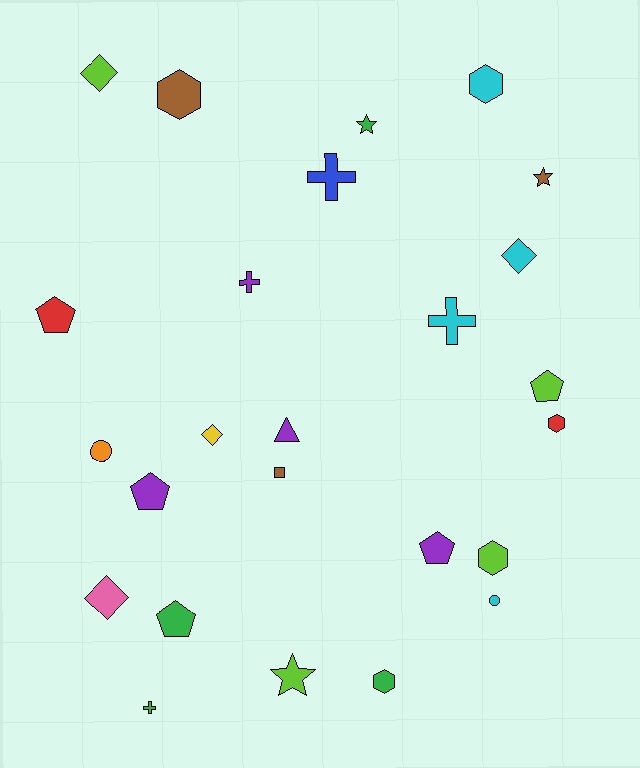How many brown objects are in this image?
There are 3 brown objects.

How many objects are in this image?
There are 25 objects.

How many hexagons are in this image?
There are 5 hexagons.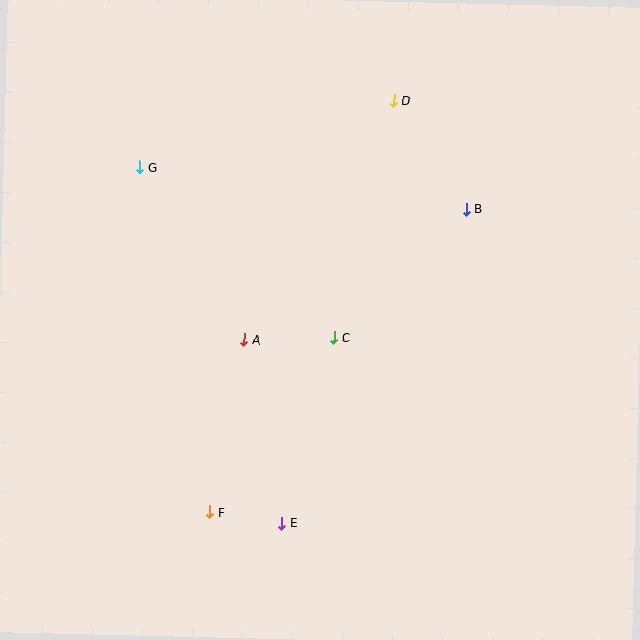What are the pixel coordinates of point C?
Point C is at (334, 338).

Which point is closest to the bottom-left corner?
Point F is closest to the bottom-left corner.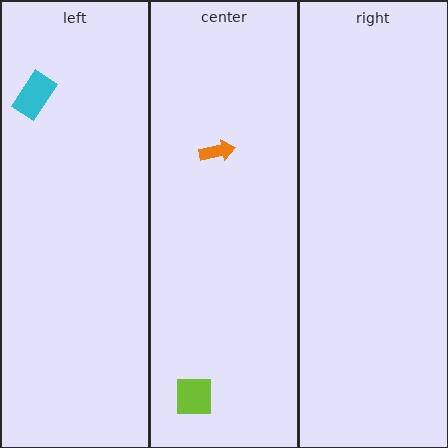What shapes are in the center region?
The lime square, the orange arrow.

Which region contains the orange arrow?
The center region.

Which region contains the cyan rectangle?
The left region.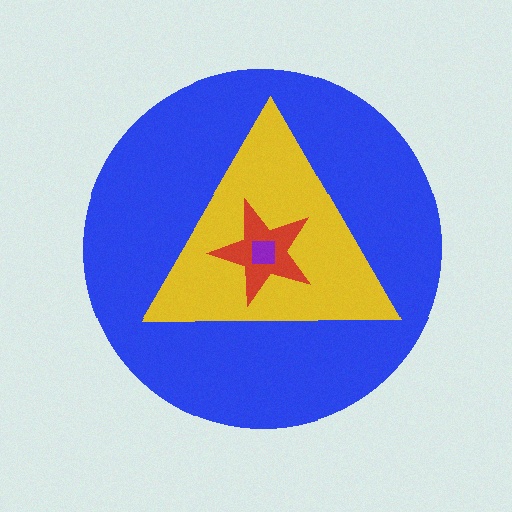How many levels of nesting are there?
4.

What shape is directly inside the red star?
The purple square.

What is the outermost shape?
The blue circle.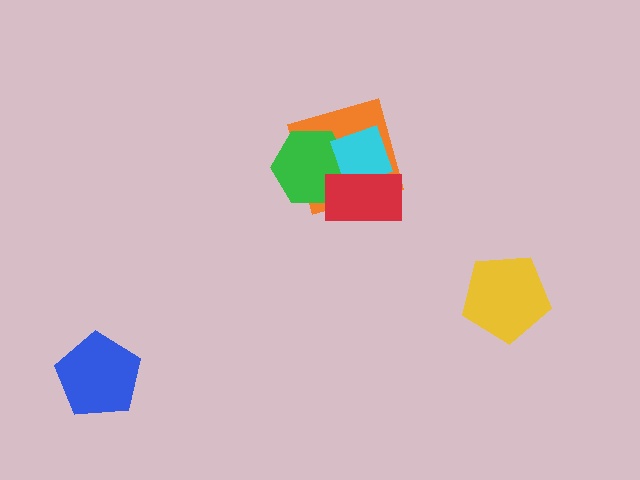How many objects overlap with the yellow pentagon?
0 objects overlap with the yellow pentagon.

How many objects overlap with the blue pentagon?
0 objects overlap with the blue pentagon.